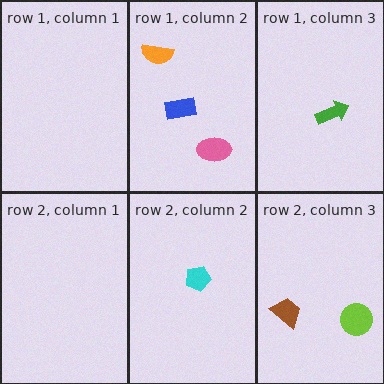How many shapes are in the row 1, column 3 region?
1.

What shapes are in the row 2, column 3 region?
The lime circle, the brown trapezoid.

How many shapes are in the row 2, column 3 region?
2.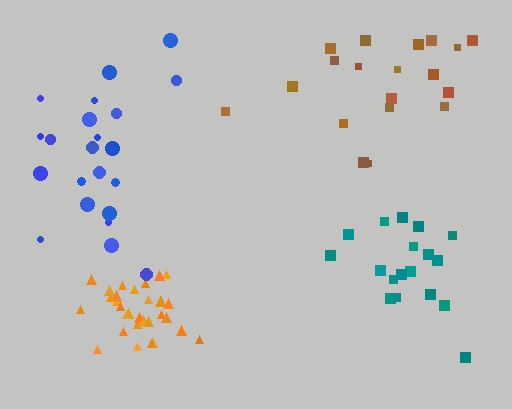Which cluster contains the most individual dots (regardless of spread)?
Orange (32).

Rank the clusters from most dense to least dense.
orange, teal, blue, brown.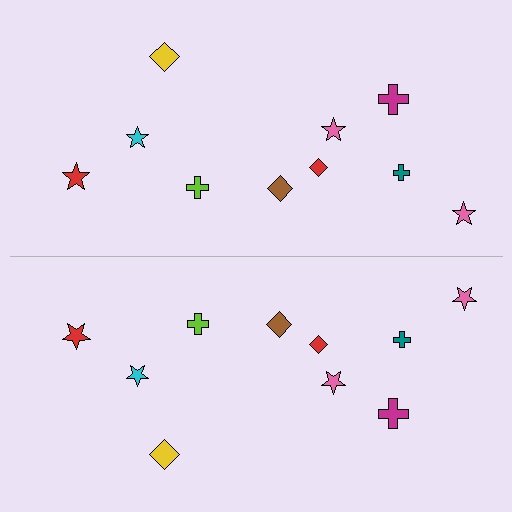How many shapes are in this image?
There are 20 shapes in this image.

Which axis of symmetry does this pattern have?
The pattern has a horizontal axis of symmetry running through the center of the image.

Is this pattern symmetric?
Yes, this pattern has bilateral (reflection) symmetry.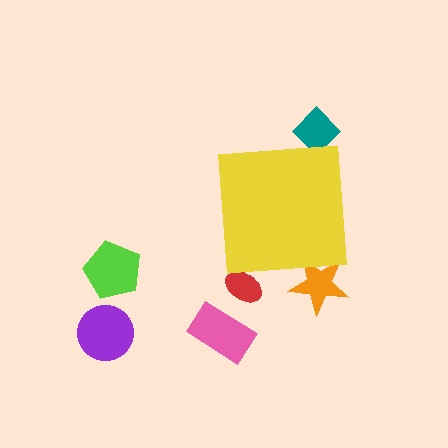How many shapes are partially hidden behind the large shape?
3 shapes are partially hidden.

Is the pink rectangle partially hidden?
No, the pink rectangle is fully visible.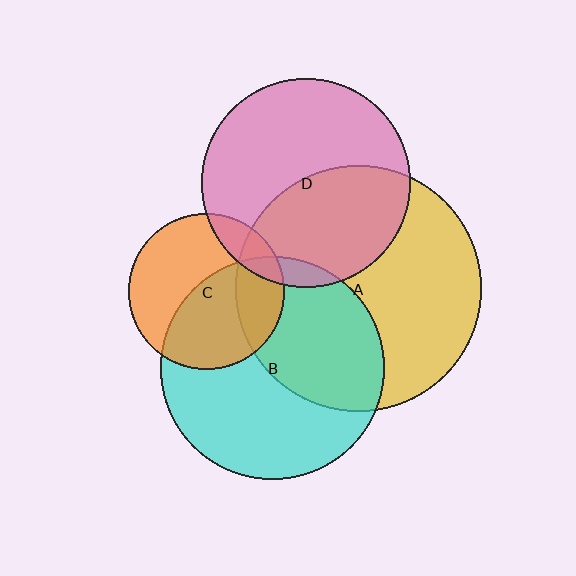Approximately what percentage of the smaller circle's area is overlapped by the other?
Approximately 5%.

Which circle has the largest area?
Circle A (yellow).